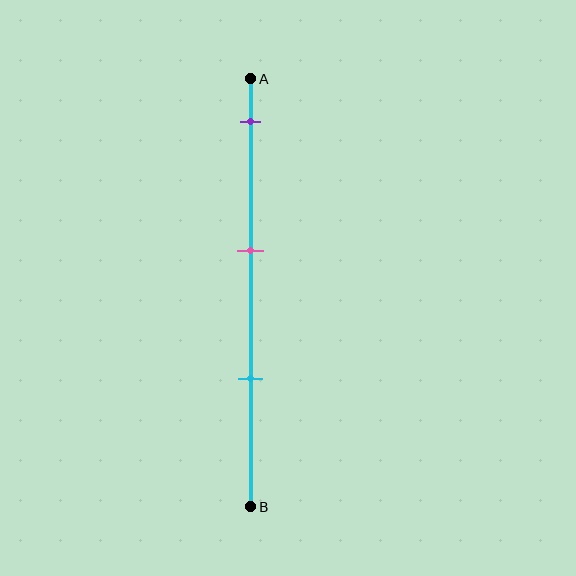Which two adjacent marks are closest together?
The pink and cyan marks are the closest adjacent pair.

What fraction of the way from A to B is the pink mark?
The pink mark is approximately 40% (0.4) of the way from A to B.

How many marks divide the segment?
There are 3 marks dividing the segment.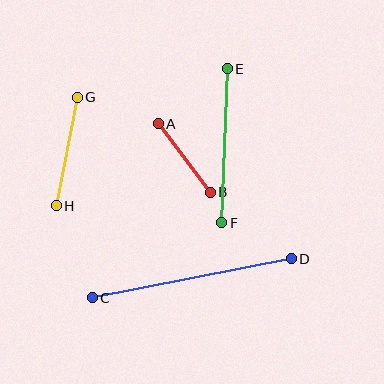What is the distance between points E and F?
The distance is approximately 154 pixels.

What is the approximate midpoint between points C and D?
The midpoint is at approximately (192, 278) pixels.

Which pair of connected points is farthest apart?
Points C and D are farthest apart.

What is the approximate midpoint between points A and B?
The midpoint is at approximately (184, 158) pixels.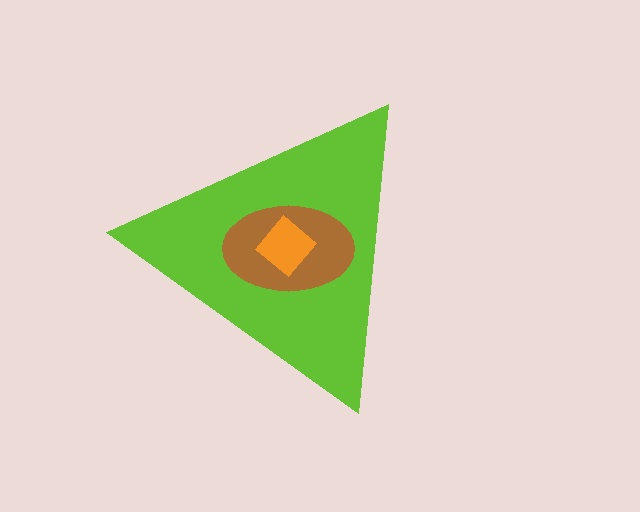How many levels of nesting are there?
3.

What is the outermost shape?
The lime triangle.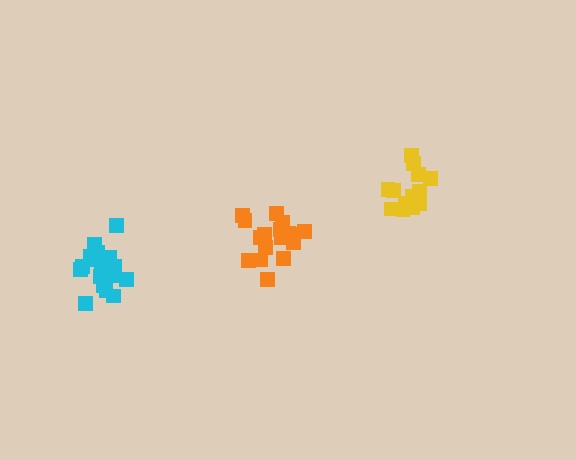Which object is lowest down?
The cyan cluster is bottommost.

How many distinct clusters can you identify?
There are 3 distinct clusters.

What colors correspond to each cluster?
The clusters are colored: orange, cyan, yellow.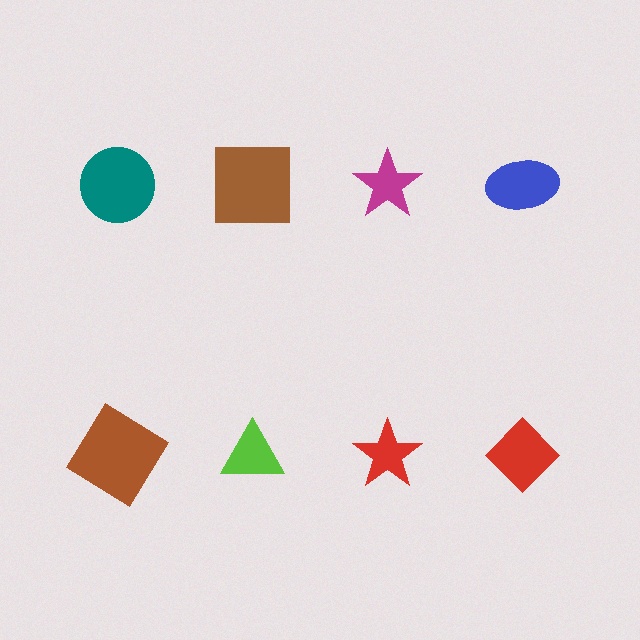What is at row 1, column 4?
A blue ellipse.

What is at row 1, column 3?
A magenta star.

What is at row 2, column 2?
A lime triangle.